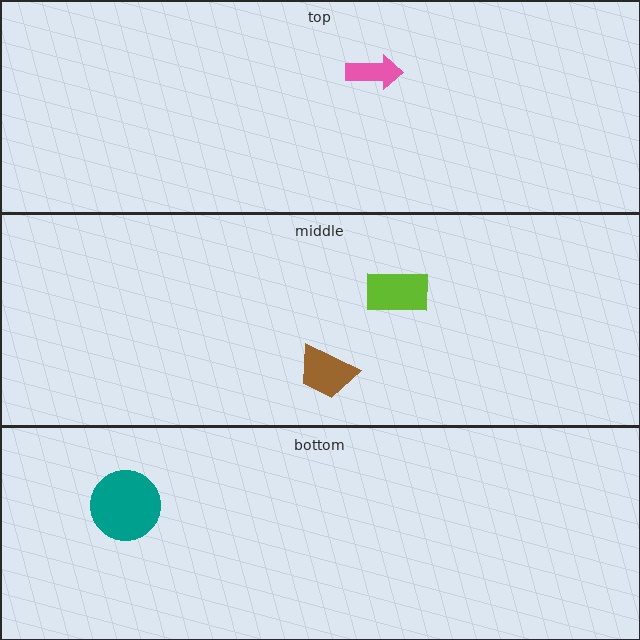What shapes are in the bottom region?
The teal circle.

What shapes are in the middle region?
The lime rectangle, the brown trapezoid.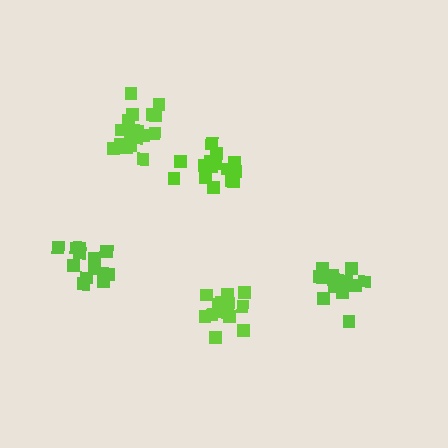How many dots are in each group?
Group 1: 18 dots, Group 2: 15 dots, Group 3: 16 dots, Group 4: 17 dots, Group 5: 14 dots (80 total).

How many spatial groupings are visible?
There are 5 spatial groupings.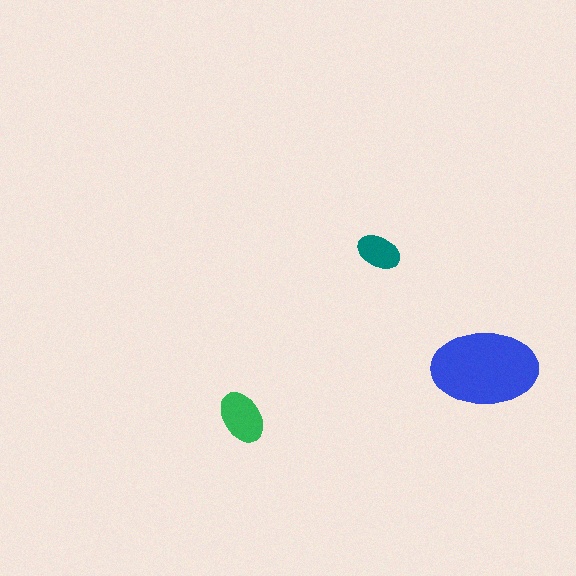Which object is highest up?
The teal ellipse is topmost.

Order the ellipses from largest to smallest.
the blue one, the green one, the teal one.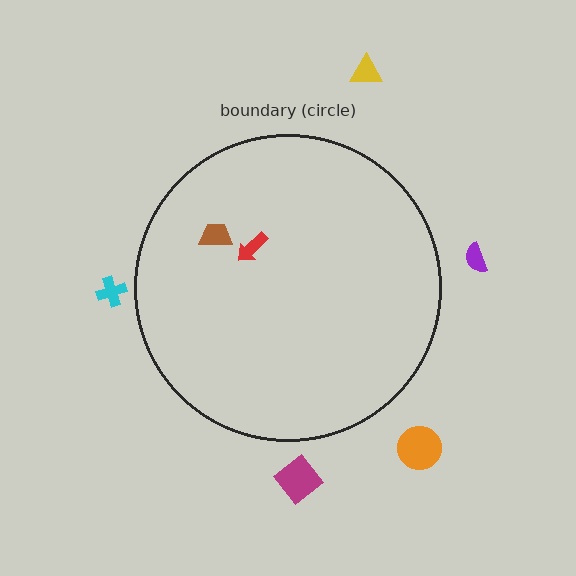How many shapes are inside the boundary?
2 inside, 5 outside.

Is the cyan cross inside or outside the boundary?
Outside.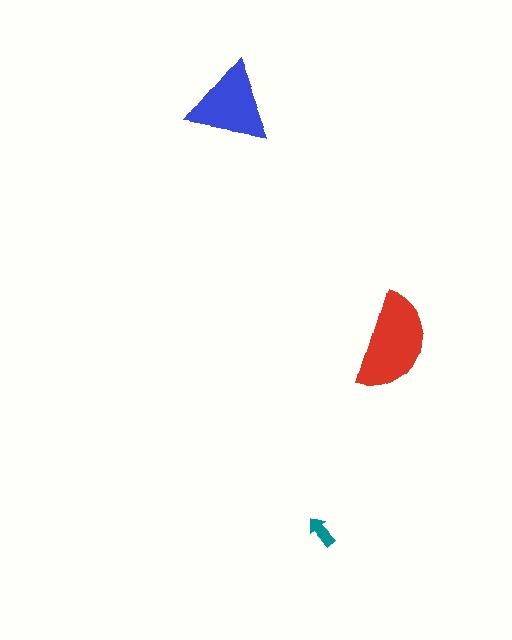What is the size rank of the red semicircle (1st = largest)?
1st.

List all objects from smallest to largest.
The teal arrow, the blue triangle, the red semicircle.